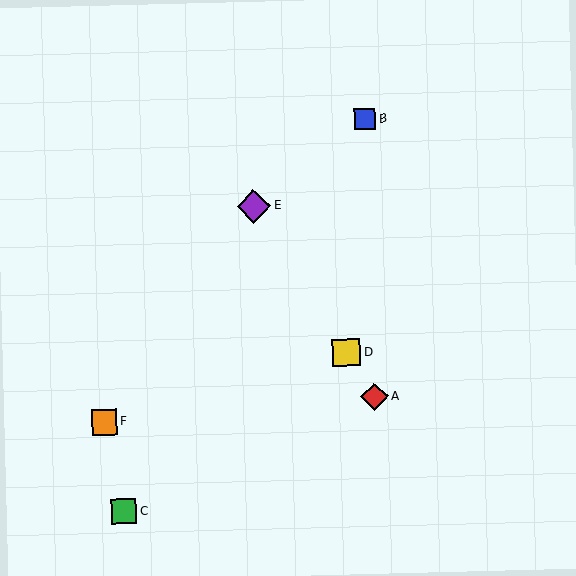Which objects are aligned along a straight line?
Objects A, D, E are aligned along a straight line.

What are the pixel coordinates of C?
Object C is at (124, 511).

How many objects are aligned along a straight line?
3 objects (A, D, E) are aligned along a straight line.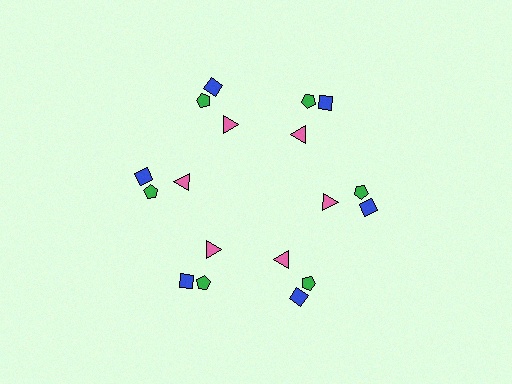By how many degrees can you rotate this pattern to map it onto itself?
The pattern maps onto itself every 60 degrees of rotation.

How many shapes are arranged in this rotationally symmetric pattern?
There are 18 shapes, arranged in 6 groups of 3.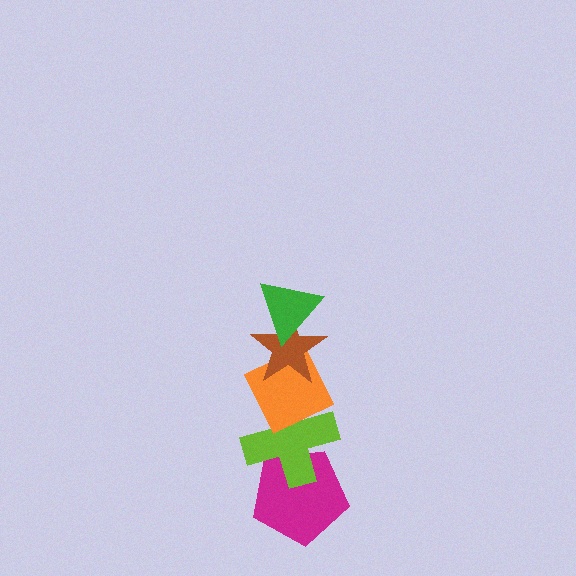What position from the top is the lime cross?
The lime cross is 4th from the top.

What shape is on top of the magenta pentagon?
The lime cross is on top of the magenta pentagon.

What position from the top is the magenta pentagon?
The magenta pentagon is 5th from the top.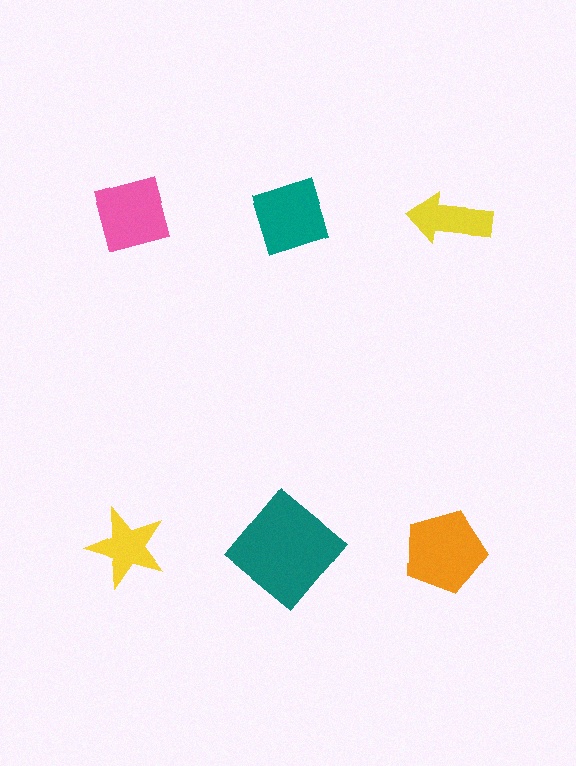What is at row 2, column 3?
An orange pentagon.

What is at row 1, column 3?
A yellow arrow.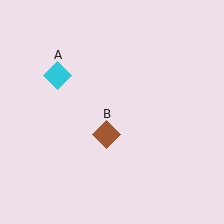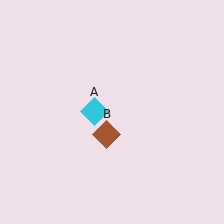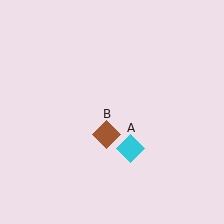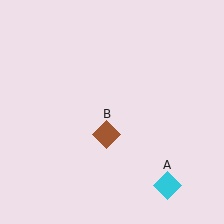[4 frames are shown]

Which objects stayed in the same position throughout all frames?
Brown diamond (object B) remained stationary.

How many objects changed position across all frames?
1 object changed position: cyan diamond (object A).